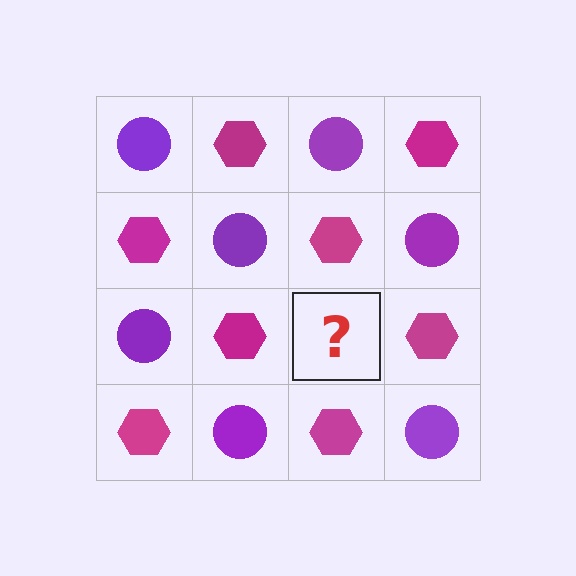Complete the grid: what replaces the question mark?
The question mark should be replaced with a purple circle.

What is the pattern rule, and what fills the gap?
The rule is that it alternates purple circle and magenta hexagon in a checkerboard pattern. The gap should be filled with a purple circle.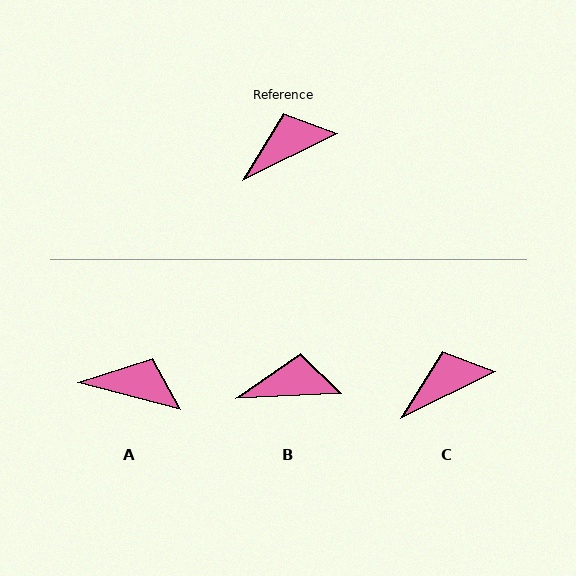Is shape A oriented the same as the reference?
No, it is off by about 41 degrees.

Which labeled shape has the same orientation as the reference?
C.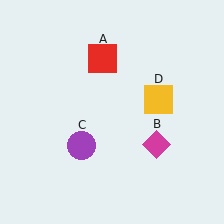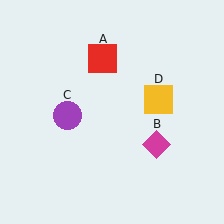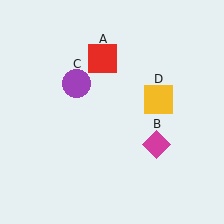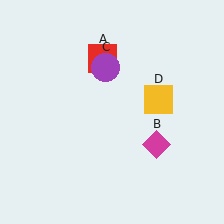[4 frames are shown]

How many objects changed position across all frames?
1 object changed position: purple circle (object C).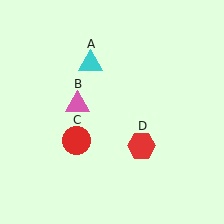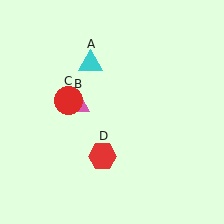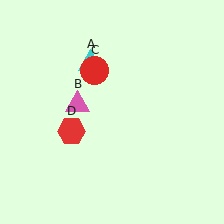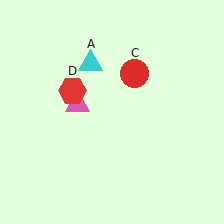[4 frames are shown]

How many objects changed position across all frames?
2 objects changed position: red circle (object C), red hexagon (object D).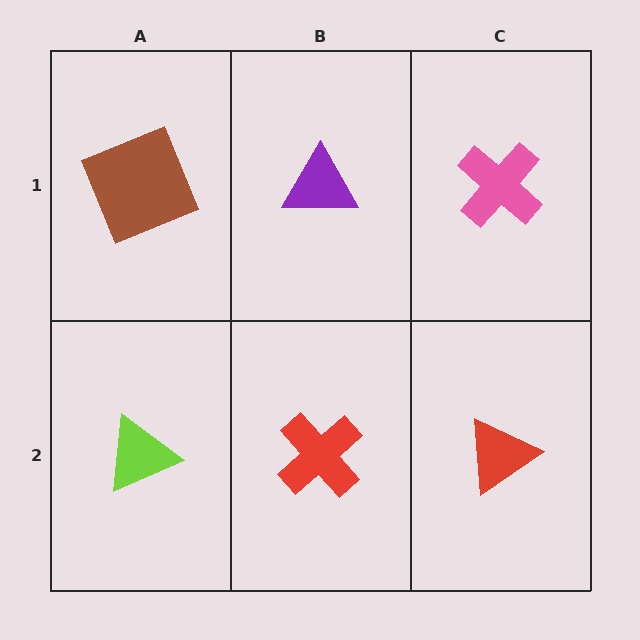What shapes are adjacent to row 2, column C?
A pink cross (row 1, column C), a red cross (row 2, column B).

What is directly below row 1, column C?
A red triangle.